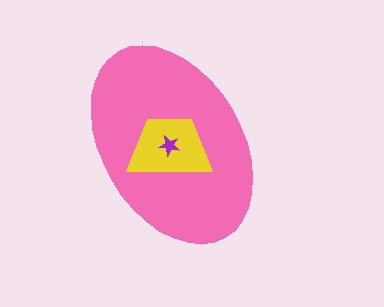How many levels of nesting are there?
3.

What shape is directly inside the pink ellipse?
The yellow trapezoid.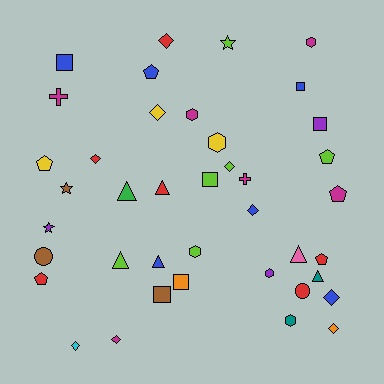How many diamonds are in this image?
There are 9 diamonds.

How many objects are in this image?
There are 40 objects.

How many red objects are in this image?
There are 6 red objects.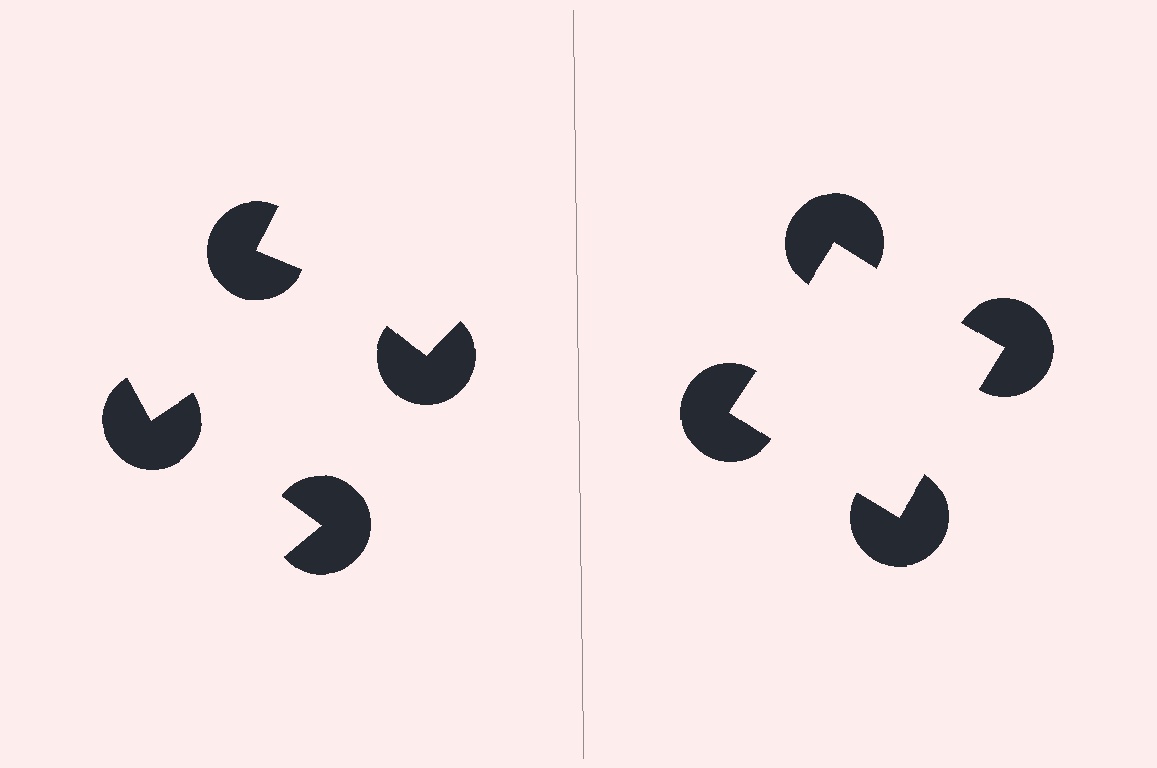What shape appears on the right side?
An illusory square.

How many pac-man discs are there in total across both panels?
8 — 4 on each side.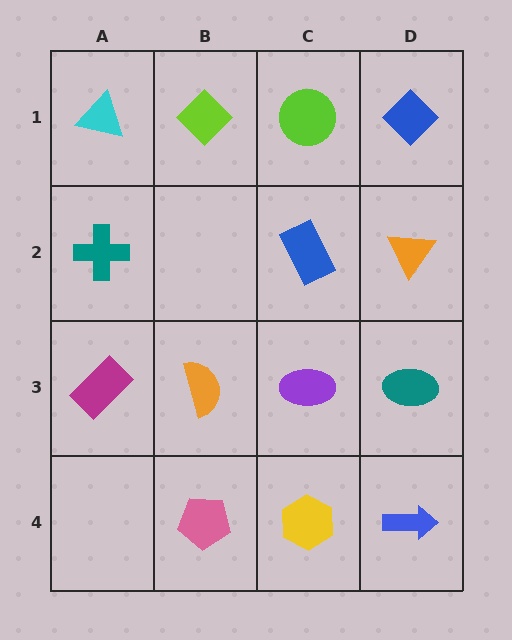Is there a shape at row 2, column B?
No, that cell is empty.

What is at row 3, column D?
A teal ellipse.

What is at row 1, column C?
A lime circle.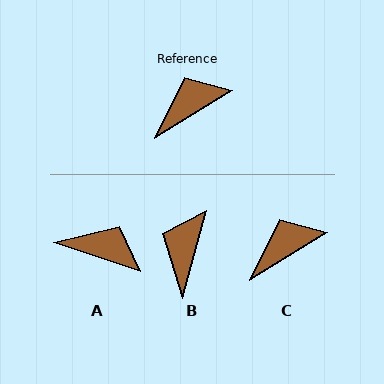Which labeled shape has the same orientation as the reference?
C.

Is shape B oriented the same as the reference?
No, it is off by about 42 degrees.